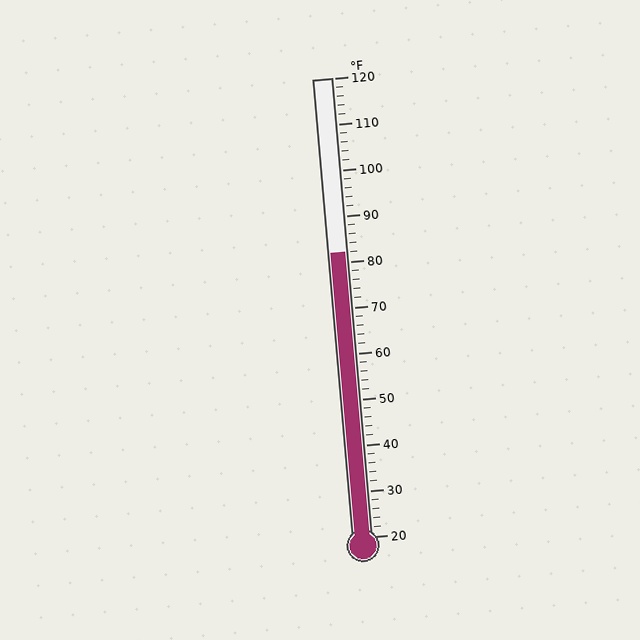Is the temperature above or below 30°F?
The temperature is above 30°F.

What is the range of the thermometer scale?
The thermometer scale ranges from 20°F to 120°F.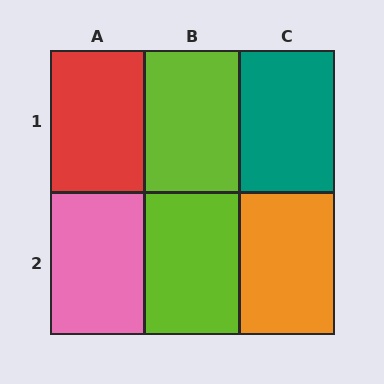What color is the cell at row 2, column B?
Lime.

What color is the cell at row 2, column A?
Pink.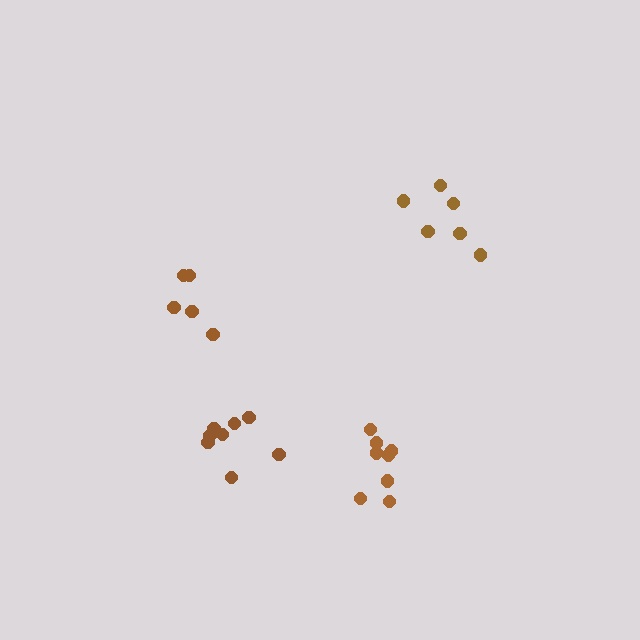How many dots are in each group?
Group 1: 6 dots, Group 2: 8 dots, Group 3: 5 dots, Group 4: 8 dots (27 total).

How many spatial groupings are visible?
There are 4 spatial groupings.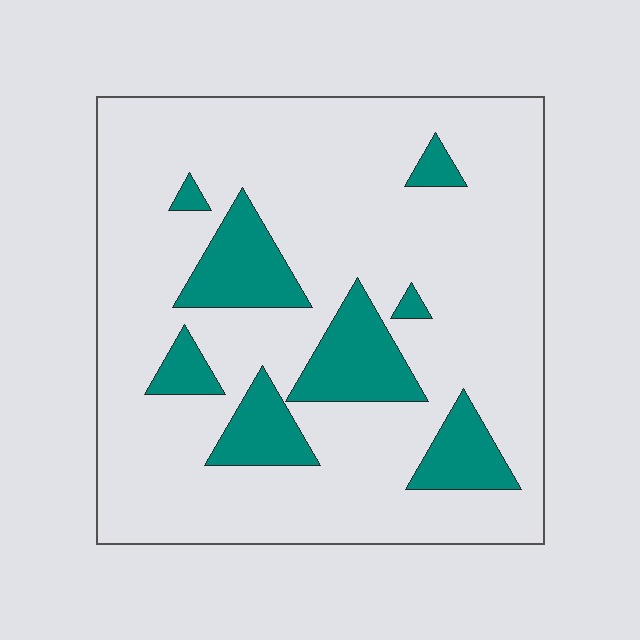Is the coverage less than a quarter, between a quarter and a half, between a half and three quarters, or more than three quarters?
Less than a quarter.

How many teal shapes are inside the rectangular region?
8.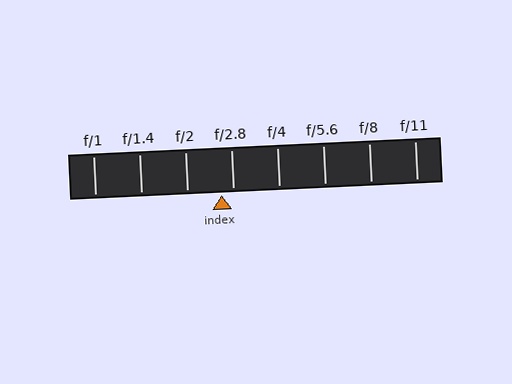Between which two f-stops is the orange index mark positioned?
The index mark is between f/2 and f/2.8.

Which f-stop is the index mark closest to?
The index mark is closest to f/2.8.